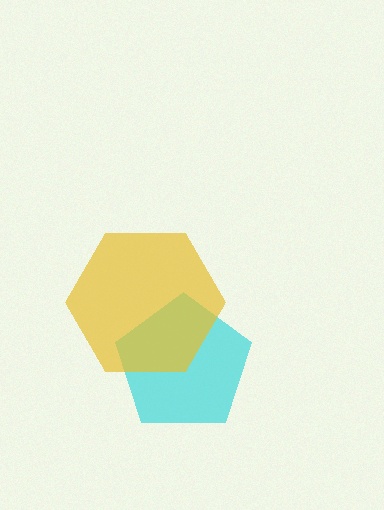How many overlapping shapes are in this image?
There are 2 overlapping shapes in the image.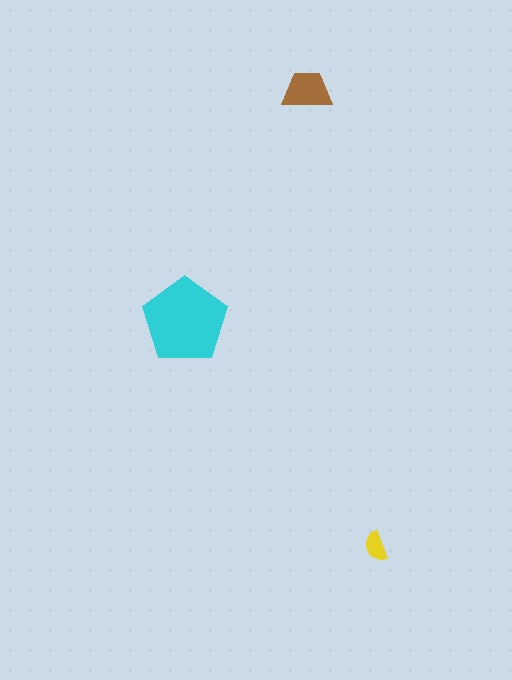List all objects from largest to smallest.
The cyan pentagon, the brown trapezoid, the yellow semicircle.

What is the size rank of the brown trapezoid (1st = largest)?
2nd.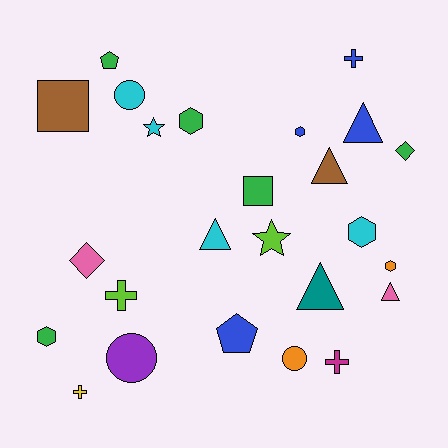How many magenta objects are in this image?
There is 1 magenta object.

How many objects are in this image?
There are 25 objects.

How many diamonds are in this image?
There are 2 diamonds.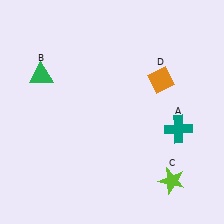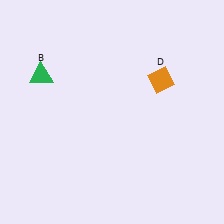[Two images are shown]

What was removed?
The lime star (C), the teal cross (A) were removed in Image 2.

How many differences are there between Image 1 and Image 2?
There are 2 differences between the two images.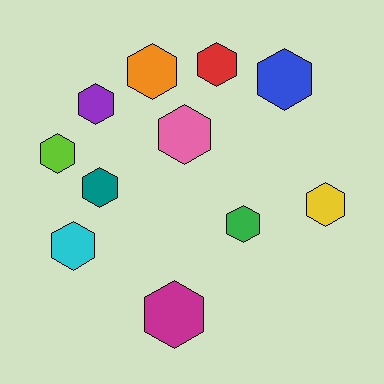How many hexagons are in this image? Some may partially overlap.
There are 11 hexagons.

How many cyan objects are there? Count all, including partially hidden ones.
There is 1 cyan object.